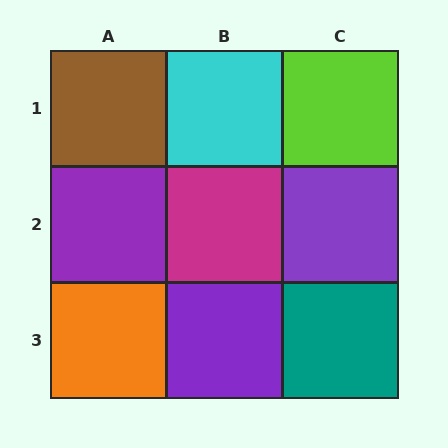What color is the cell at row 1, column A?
Brown.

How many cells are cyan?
1 cell is cyan.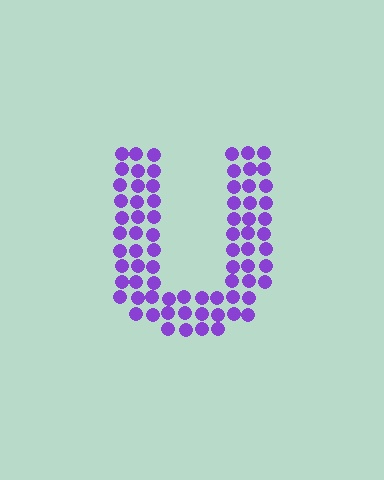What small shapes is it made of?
It is made of small circles.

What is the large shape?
The large shape is the letter U.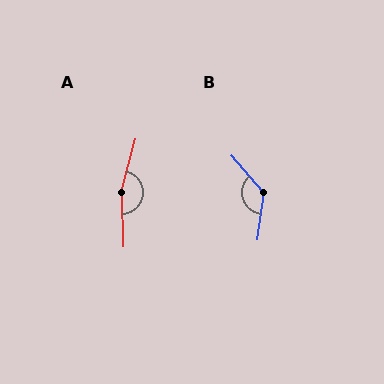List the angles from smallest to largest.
B (131°), A (164°).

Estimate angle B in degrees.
Approximately 131 degrees.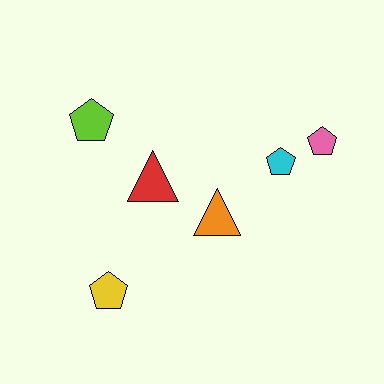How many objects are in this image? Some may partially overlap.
There are 6 objects.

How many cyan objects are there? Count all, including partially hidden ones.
There is 1 cyan object.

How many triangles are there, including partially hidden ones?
There are 2 triangles.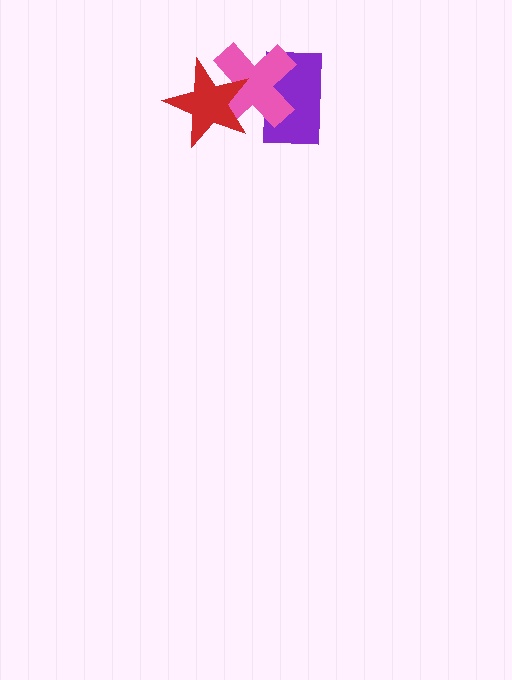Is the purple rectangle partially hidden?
Yes, it is partially covered by another shape.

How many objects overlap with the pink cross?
2 objects overlap with the pink cross.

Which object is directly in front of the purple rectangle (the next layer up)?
The pink cross is directly in front of the purple rectangle.